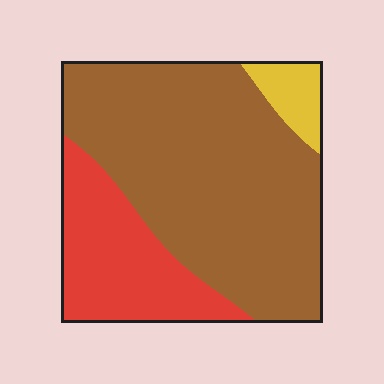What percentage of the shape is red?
Red covers around 25% of the shape.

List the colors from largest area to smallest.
From largest to smallest: brown, red, yellow.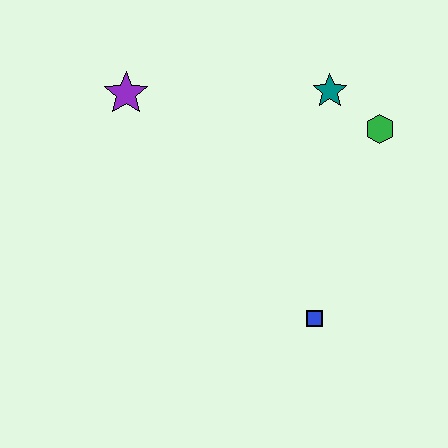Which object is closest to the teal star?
The green hexagon is closest to the teal star.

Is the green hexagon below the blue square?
No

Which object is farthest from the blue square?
The purple star is farthest from the blue square.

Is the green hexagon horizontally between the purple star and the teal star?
No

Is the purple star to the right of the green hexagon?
No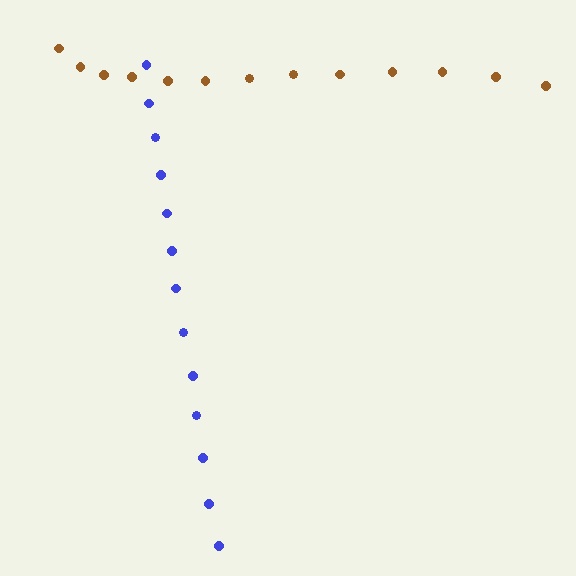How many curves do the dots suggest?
There are 2 distinct paths.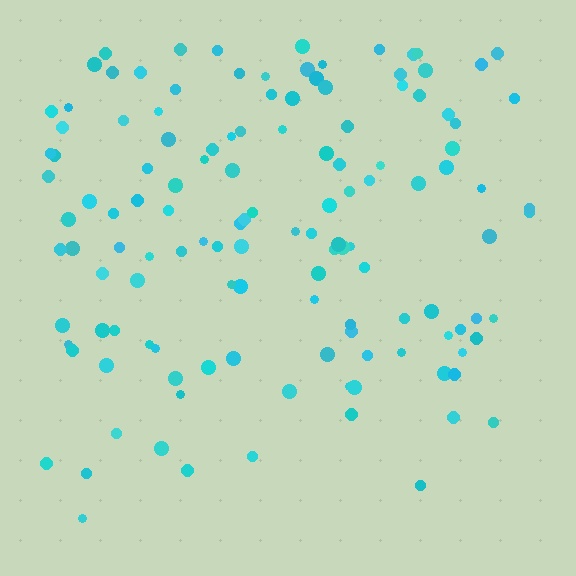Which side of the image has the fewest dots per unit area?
The bottom.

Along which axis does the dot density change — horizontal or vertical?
Vertical.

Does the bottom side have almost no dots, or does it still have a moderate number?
Still a moderate number, just noticeably fewer than the top.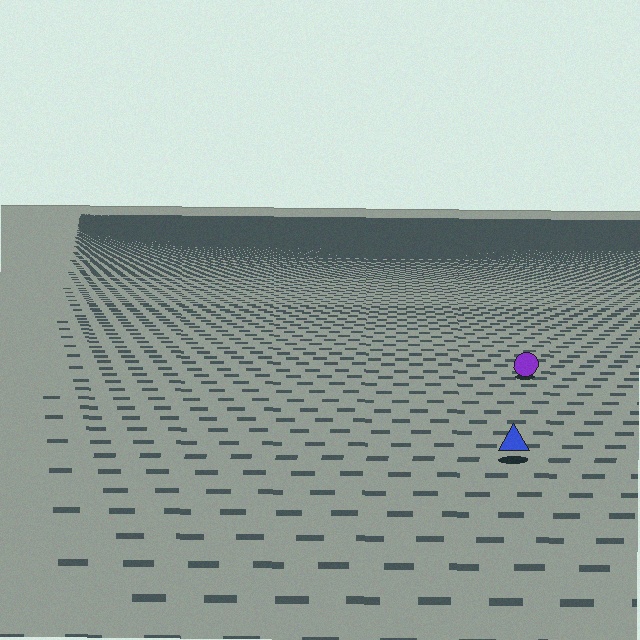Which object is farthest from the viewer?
The purple circle is farthest from the viewer. It appears smaller and the ground texture around it is denser.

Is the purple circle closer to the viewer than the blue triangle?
No. The blue triangle is closer — you can tell from the texture gradient: the ground texture is coarser near it.